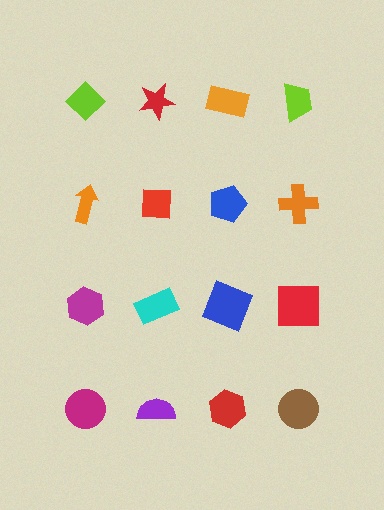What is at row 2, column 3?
A blue pentagon.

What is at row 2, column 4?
An orange cross.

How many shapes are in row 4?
4 shapes.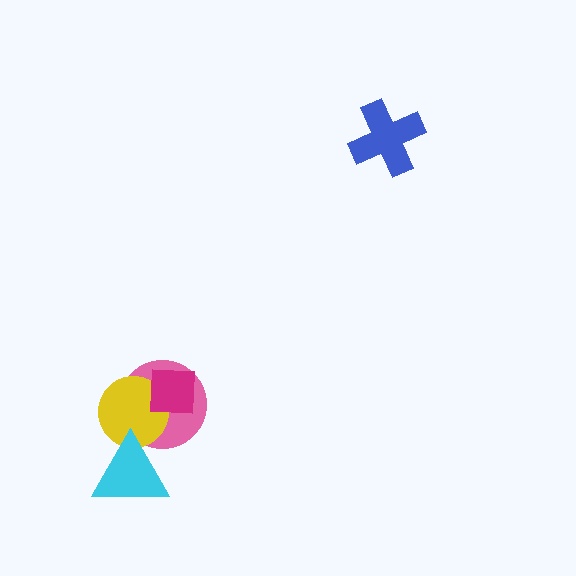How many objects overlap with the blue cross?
0 objects overlap with the blue cross.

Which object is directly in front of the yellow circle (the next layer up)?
The cyan triangle is directly in front of the yellow circle.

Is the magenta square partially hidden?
No, no other shape covers it.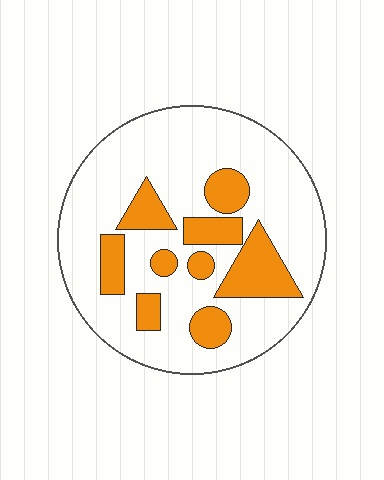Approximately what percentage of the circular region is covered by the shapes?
Approximately 25%.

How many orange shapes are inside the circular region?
9.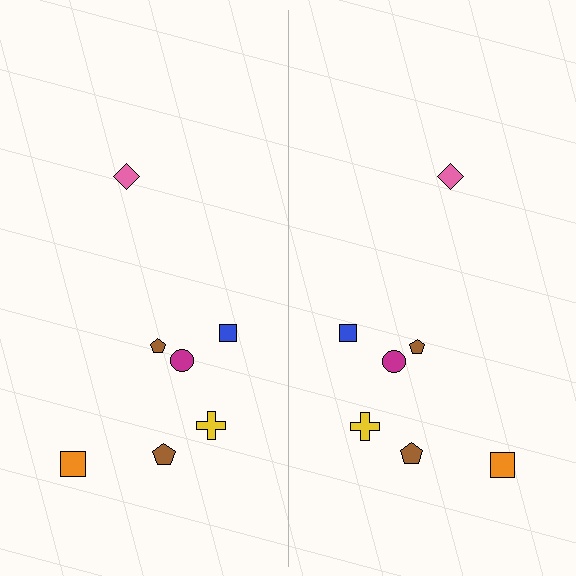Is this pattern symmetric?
Yes, this pattern has bilateral (reflection) symmetry.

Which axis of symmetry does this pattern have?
The pattern has a vertical axis of symmetry running through the center of the image.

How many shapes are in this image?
There are 14 shapes in this image.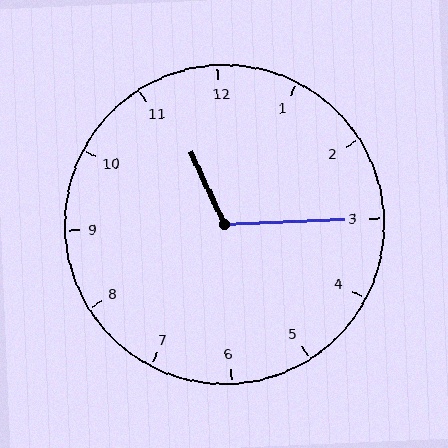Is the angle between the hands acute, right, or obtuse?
It is obtuse.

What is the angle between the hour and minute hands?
Approximately 112 degrees.